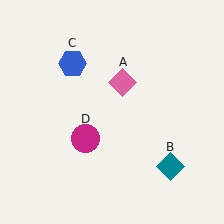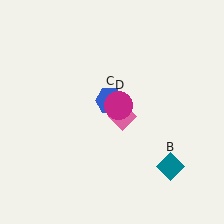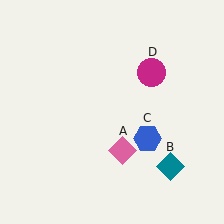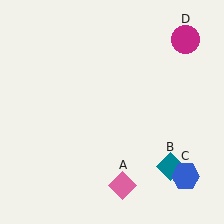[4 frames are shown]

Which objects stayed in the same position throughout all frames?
Teal diamond (object B) remained stationary.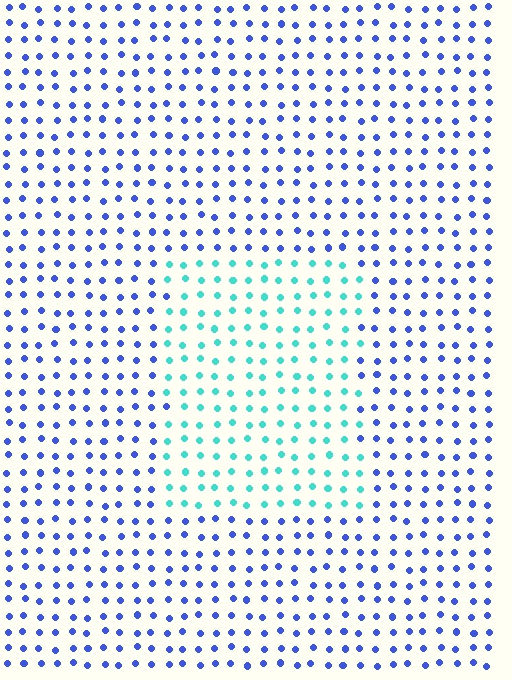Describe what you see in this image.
The image is filled with small blue elements in a uniform arrangement. A rectangle-shaped region is visible where the elements are tinted to a slightly different hue, forming a subtle color boundary.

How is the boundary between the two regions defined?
The boundary is defined purely by a slight shift in hue (about 58 degrees). Spacing, size, and orientation are identical on both sides.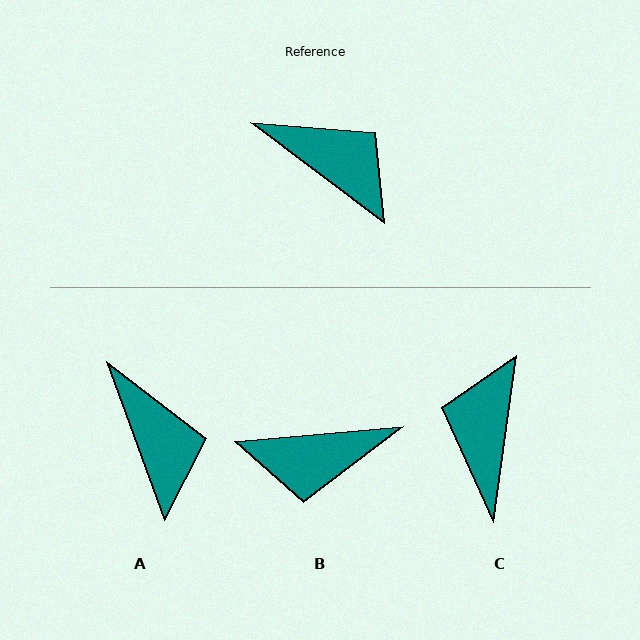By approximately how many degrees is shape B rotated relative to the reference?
Approximately 138 degrees clockwise.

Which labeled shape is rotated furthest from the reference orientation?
B, about 138 degrees away.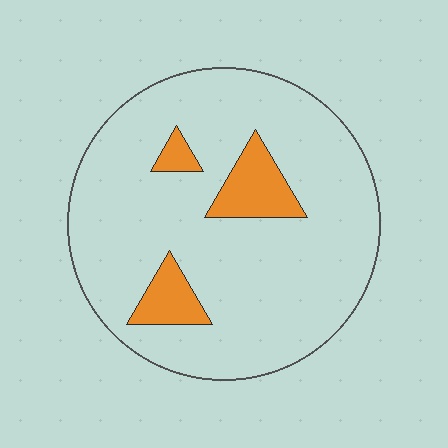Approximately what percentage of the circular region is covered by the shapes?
Approximately 10%.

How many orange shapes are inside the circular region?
3.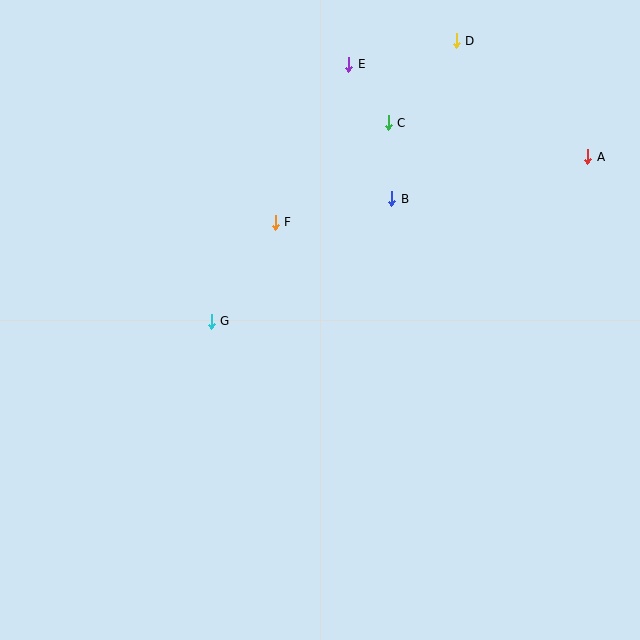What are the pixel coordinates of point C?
Point C is at (388, 123).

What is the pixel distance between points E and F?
The distance between E and F is 174 pixels.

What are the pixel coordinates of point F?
Point F is at (275, 222).